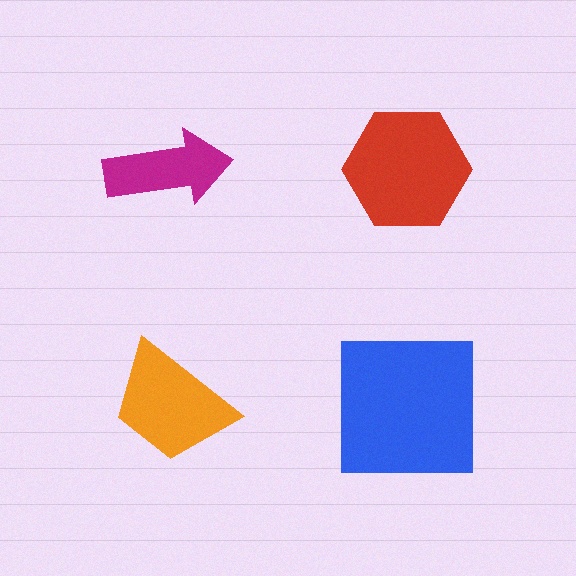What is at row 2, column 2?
A blue square.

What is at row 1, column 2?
A red hexagon.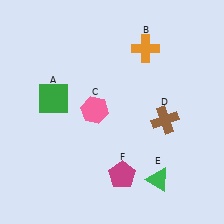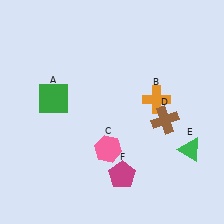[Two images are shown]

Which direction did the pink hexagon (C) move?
The pink hexagon (C) moved down.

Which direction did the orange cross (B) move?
The orange cross (B) moved down.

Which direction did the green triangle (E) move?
The green triangle (E) moved right.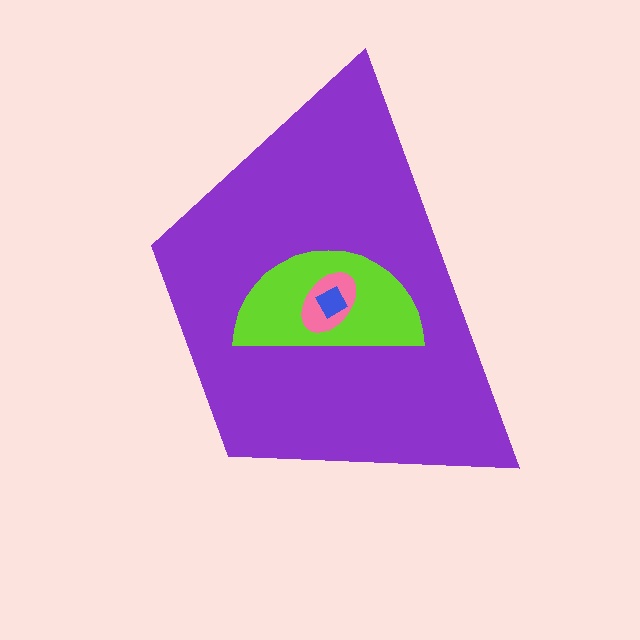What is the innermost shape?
The blue square.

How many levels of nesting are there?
4.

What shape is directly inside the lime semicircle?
The pink ellipse.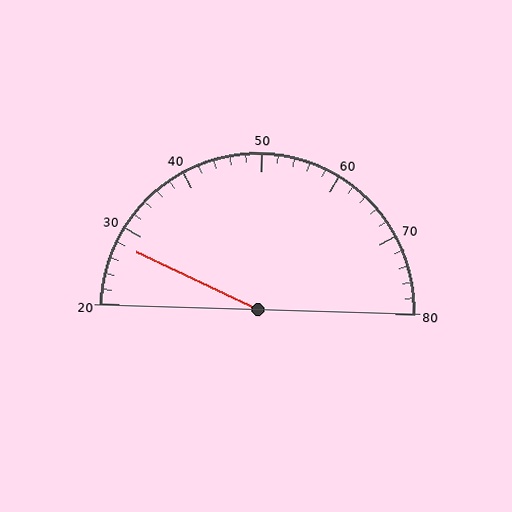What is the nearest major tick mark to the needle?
The nearest major tick mark is 30.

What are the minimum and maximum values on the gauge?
The gauge ranges from 20 to 80.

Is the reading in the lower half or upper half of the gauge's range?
The reading is in the lower half of the range (20 to 80).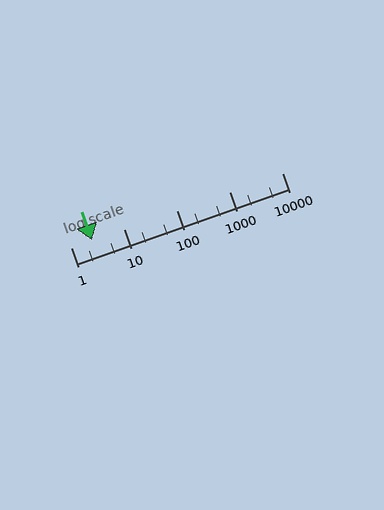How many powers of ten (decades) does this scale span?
The scale spans 4 decades, from 1 to 10000.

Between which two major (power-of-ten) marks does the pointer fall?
The pointer is between 1 and 10.